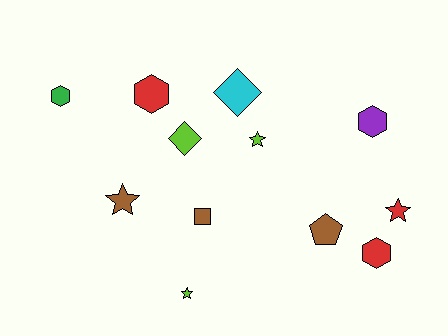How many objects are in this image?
There are 12 objects.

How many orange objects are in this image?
There are no orange objects.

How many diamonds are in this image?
There are 2 diamonds.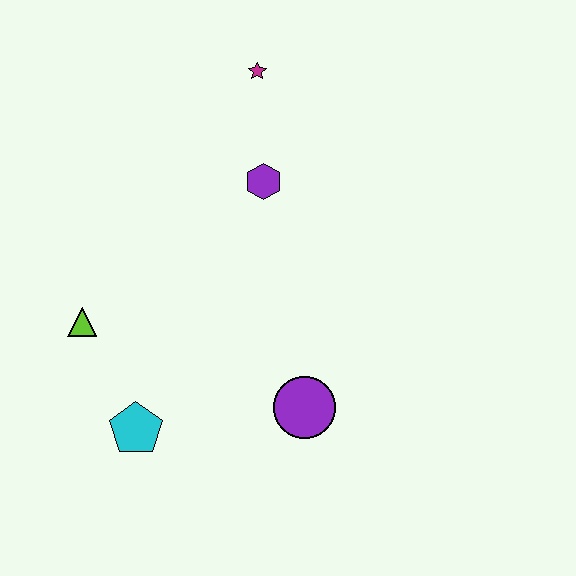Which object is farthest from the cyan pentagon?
The magenta star is farthest from the cyan pentagon.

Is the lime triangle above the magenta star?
No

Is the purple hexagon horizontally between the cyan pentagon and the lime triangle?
No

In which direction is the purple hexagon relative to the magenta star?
The purple hexagon is below the magenta star.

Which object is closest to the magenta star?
The purple hexagon is closest to the magenta star.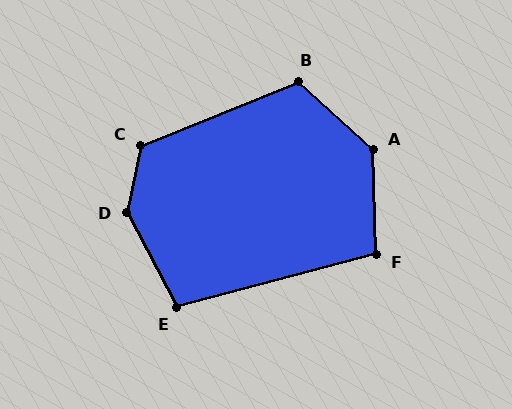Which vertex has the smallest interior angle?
E, at approximately 103 degrees.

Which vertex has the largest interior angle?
D, at approximately 140 degrees.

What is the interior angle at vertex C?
Approximately 124 degrees (obtuse).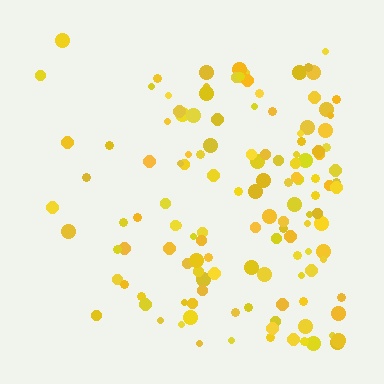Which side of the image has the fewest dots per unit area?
The left.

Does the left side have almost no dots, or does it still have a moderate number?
Still a moderate number, just noticeably fewer than the right.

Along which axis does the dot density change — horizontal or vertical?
Horizontal.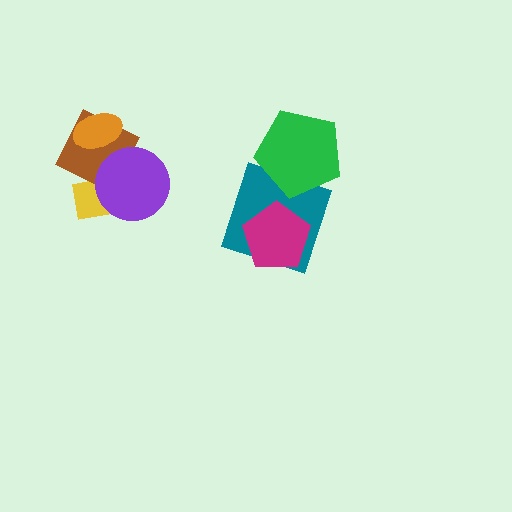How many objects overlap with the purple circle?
2 objects overlap with the purple circle.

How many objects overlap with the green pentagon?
1 object overlaps with the green pentagon.